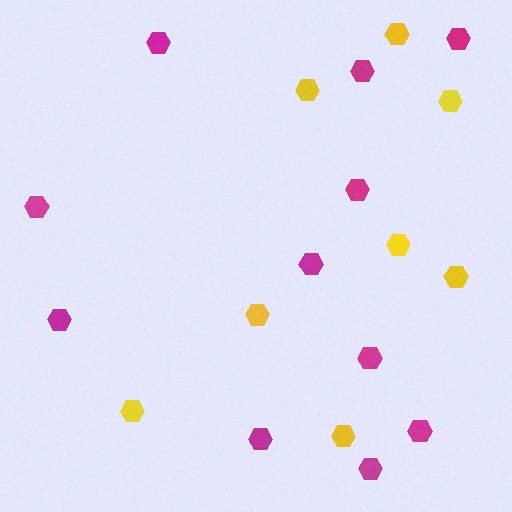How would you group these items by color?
There are 2 groups: one group of magenta hexagons (11) and one group of yellow hexagons (8).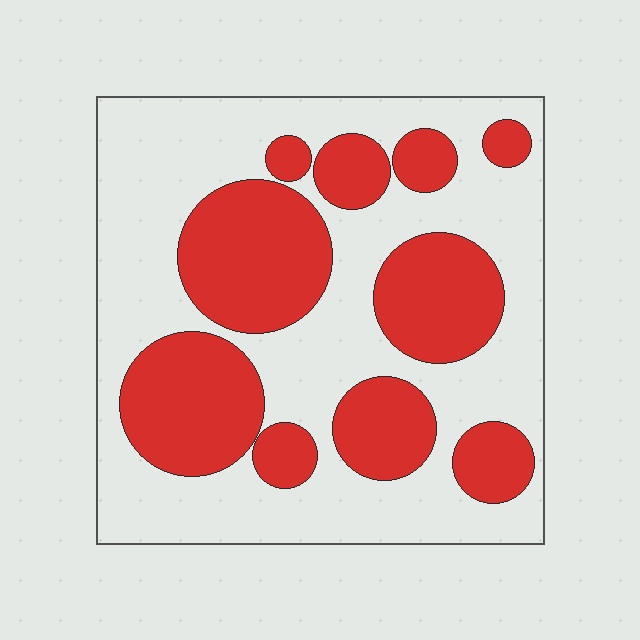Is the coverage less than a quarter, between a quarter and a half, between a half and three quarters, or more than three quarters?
Between a quarter and a half.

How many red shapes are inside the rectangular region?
10.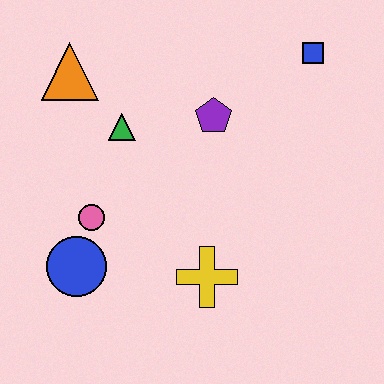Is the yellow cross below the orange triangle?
Yes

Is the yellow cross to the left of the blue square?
Yes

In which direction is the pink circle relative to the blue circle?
The pink circle is above the blue circle.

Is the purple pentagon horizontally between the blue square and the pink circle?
Yes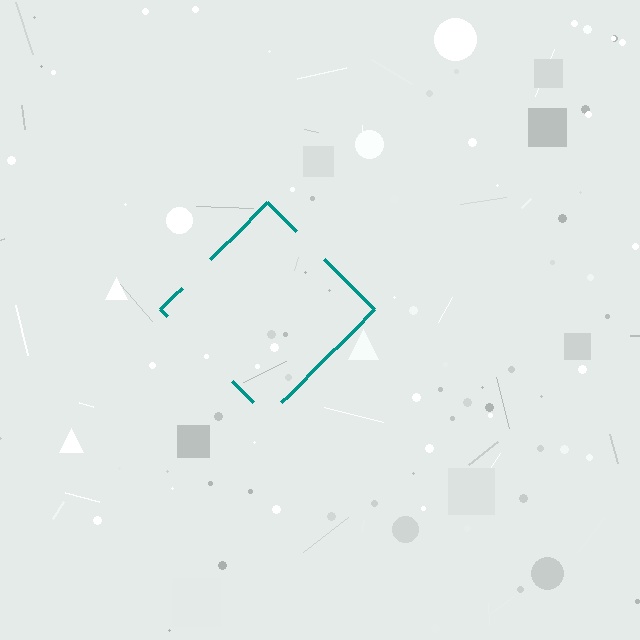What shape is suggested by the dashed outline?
The dashed outline suggests a diamond.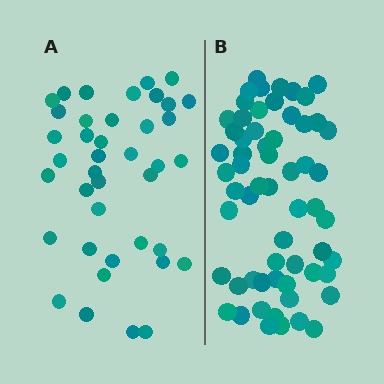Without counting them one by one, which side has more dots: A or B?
Region B (the right region) has more dots.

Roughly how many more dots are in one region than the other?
Region B has approximately 20 more dots than region A.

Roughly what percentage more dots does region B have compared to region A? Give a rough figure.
About 50% more.